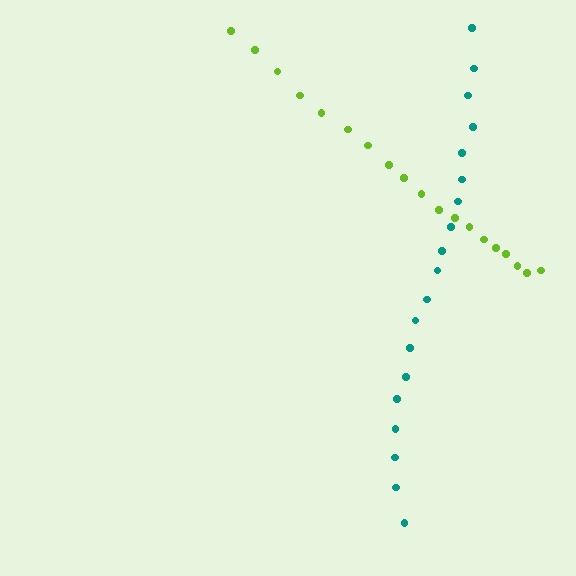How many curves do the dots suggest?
There are 2 distinct paths.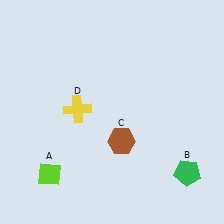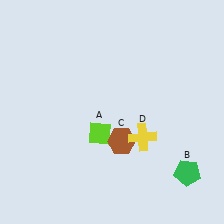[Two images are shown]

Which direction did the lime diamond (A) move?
The lime diamond (A) moved right.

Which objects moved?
The objects that moved are: the lime diamond (A), the yellow cross (D).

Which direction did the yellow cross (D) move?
The yellow cross (D) moved right.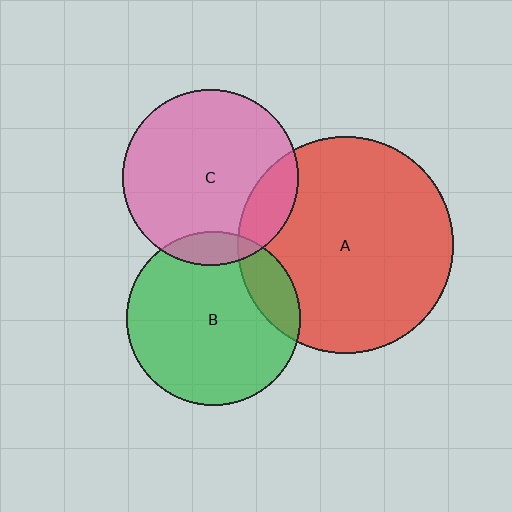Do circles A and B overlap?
Yes.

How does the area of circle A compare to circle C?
Approximately 1.5 times.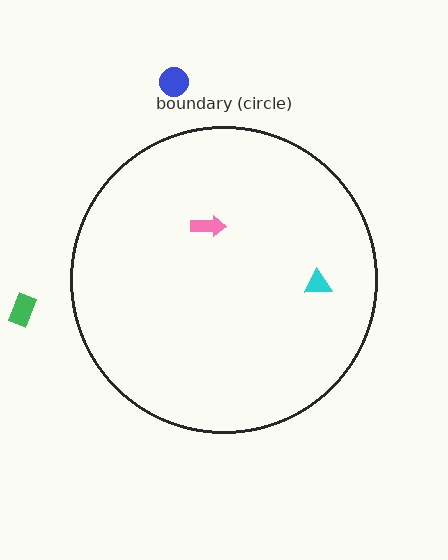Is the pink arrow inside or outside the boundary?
Inside.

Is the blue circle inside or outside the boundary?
Outside.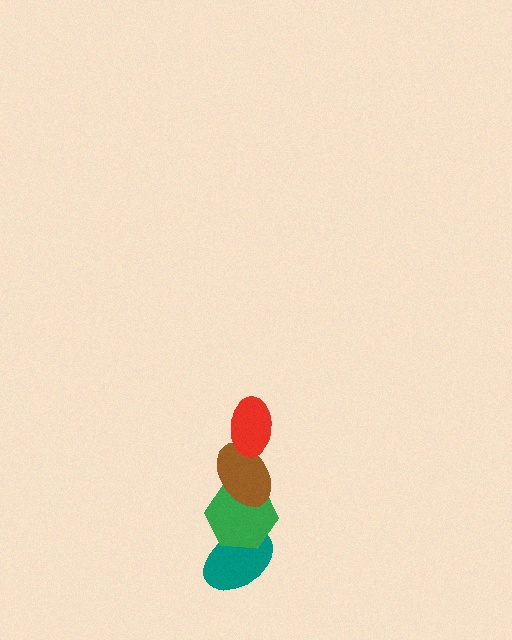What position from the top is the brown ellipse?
The brown ellipse is 2nd from the top.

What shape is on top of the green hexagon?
The brown ellipse is on top of the green hexagon.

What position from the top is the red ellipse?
The red ellipse is 1st from the top.